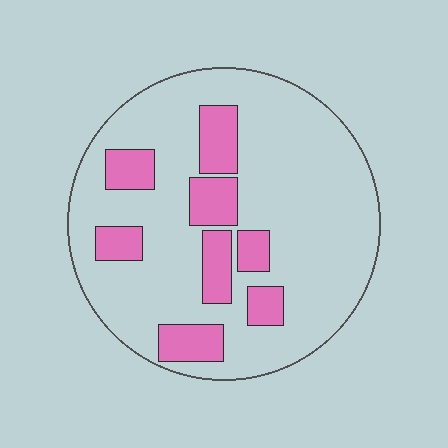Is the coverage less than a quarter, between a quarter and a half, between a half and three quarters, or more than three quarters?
Less than a quarter.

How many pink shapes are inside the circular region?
8.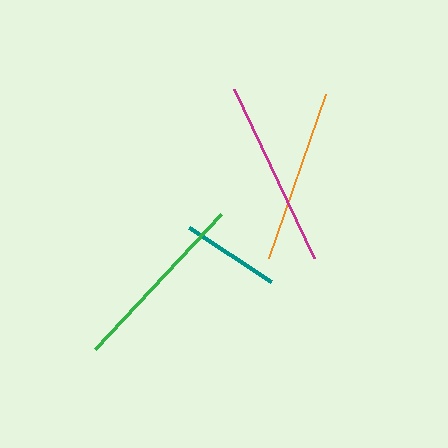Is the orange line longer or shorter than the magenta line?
The magenta line is longer than the orange line.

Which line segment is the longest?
The magenta line is the longest at approximately 187 pixels.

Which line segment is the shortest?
The teal line is the shortest at approximately 98 pixels.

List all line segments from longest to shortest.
From longest to shortest: magenta, green, orange, teal.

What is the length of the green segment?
The green segment is approximately 185 pixels long.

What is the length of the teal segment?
The teal segment is approximately 98 pixels long.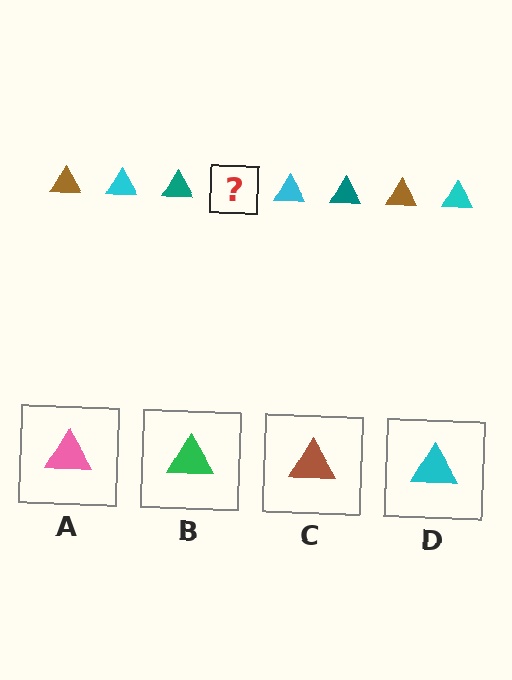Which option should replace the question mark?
Option C.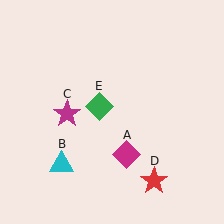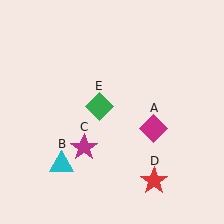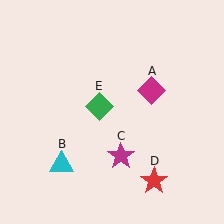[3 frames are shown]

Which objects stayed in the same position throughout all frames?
Cyan triangle (object B) and red star (object D) and green diamond (object E) remained stationary.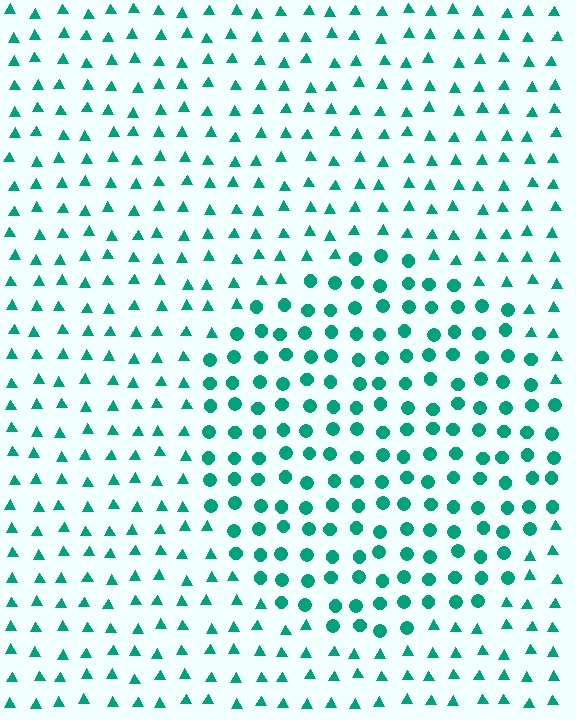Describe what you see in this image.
The image is filled with small teal elements arranged in a uniform grid. A circle-shaped region contains circles, while the surrounding area contains triangles. The boundary is defined purely by the change in element shape.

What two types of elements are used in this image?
The image uses circles inside the circle region and triangles outside it.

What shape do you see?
I see a circle.